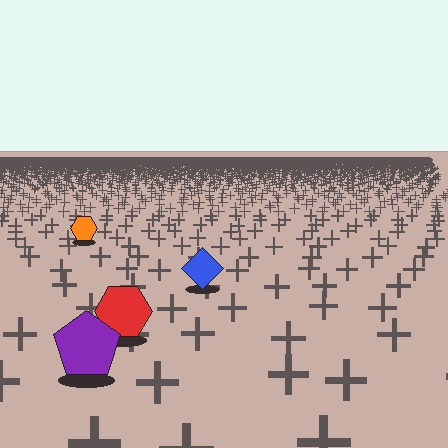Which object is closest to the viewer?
The purple pentagon is closest. The texture marks near it are larger and more spread out.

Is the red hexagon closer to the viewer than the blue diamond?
Yes. The red hexagon is closer — you can tell from the texture gradient: the ground texture is coarser near it.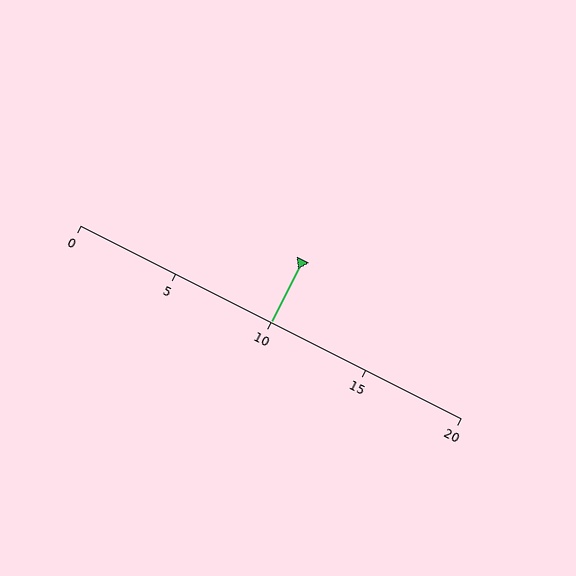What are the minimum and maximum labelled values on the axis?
The axis runs from 0 to 20.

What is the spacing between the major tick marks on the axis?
The major ticks are spaced 5 apart.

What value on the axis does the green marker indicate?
The marker indicates approximately 10.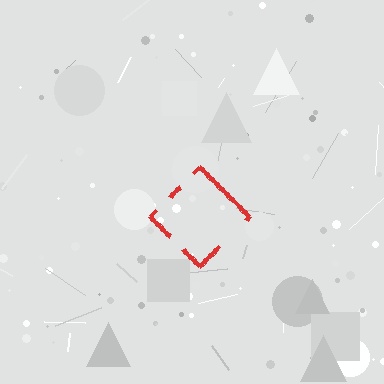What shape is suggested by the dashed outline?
The dashed outline suggests a diamond.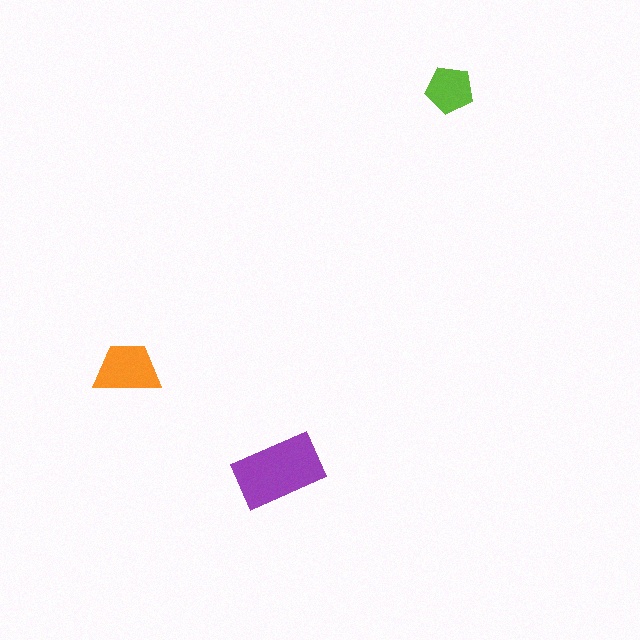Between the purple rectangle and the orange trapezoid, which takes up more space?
The purple rectangle.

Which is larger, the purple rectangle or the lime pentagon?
The purple rectangle.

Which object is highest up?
The lime pentagon is topmost.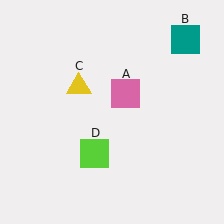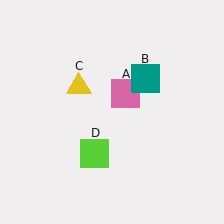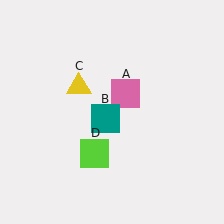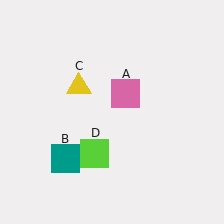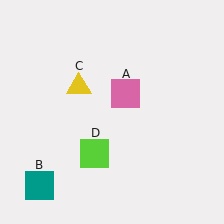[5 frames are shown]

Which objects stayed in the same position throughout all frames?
Pink square (object A) and yellow triangle (object C) and lime square (object D) remained stationary.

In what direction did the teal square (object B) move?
The teal square (object B) moved down and to the left.